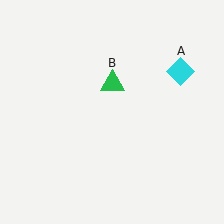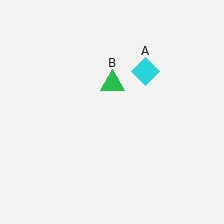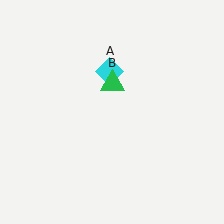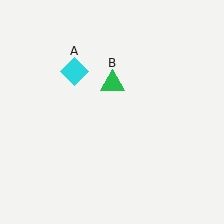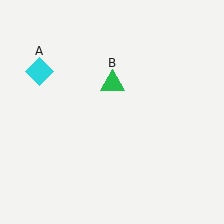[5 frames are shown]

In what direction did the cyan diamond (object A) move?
The cyan diamond (object A) moved left.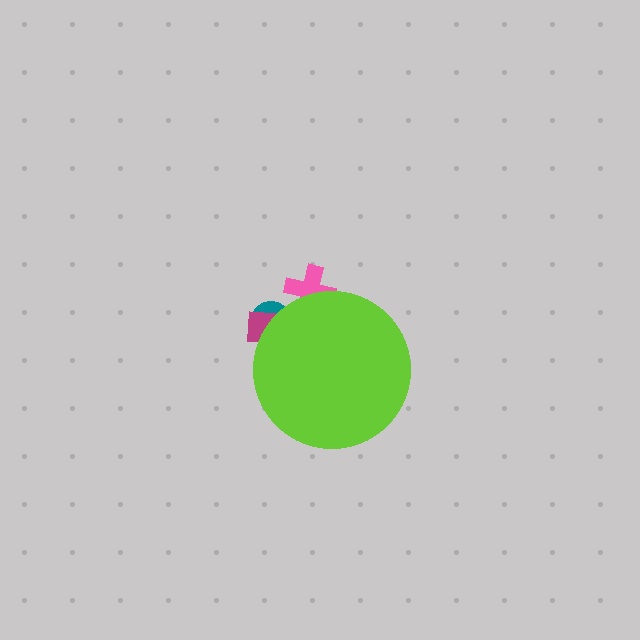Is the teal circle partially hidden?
Yes, the teal circle is partially hidden behind the lime circle.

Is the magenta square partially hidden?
Yes, the magenta square is partially hidden behind the lime circle.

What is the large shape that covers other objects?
A lime circle.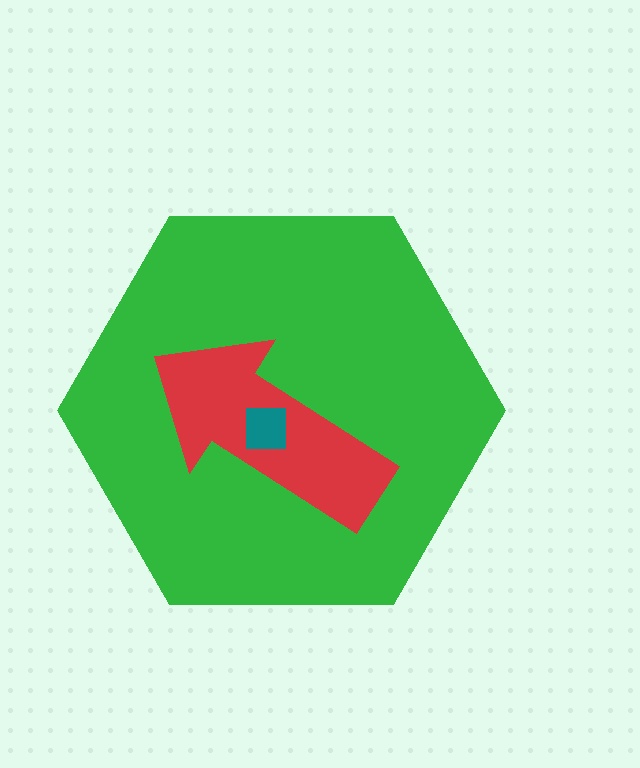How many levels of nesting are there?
3.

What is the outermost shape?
The green hexagon.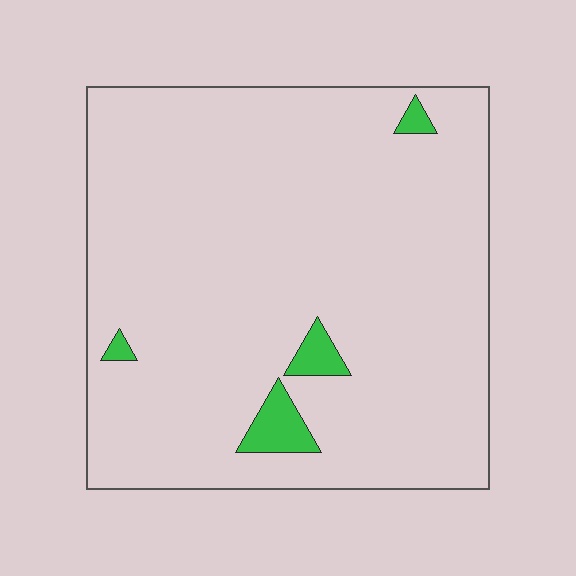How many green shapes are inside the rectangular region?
4.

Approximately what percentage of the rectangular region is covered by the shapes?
Approximately 5%.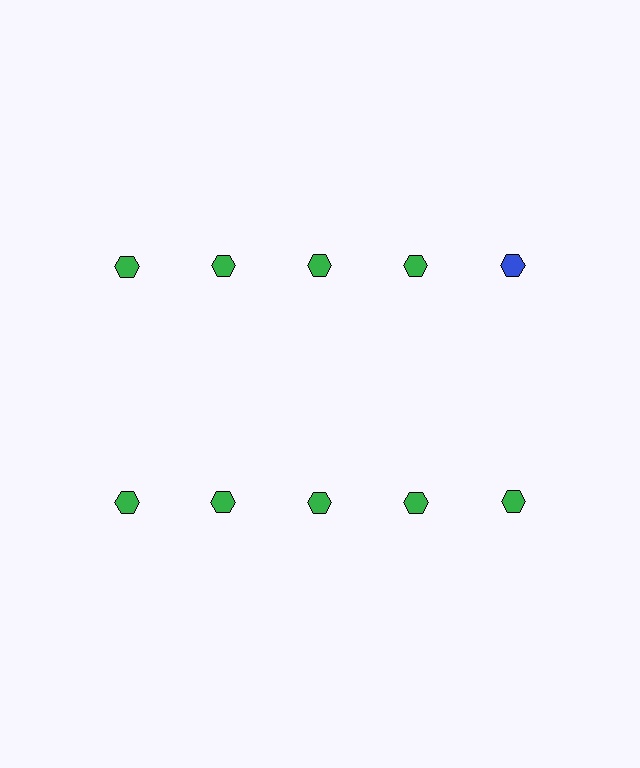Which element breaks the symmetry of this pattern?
The blue hexagon in the top row, rightmost column breaks the symmetry. All other shapes are green hexagons.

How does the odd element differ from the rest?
It has a different color: blue instead of green.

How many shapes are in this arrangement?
There are 10 shapes arranged in a grid pattern.